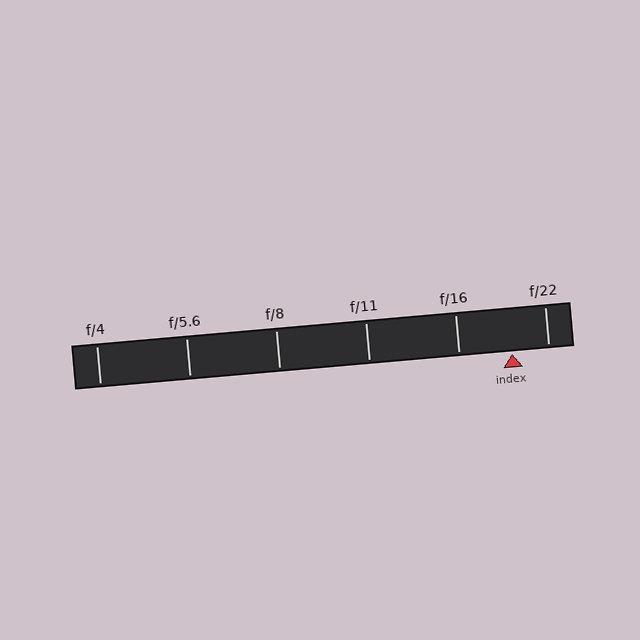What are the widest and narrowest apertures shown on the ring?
The widest aperture shown is f/4 and the narrowest is f/22.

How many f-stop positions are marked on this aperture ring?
There are 6 f-stop positions marked.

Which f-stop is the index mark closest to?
The index mark is closest to f/22.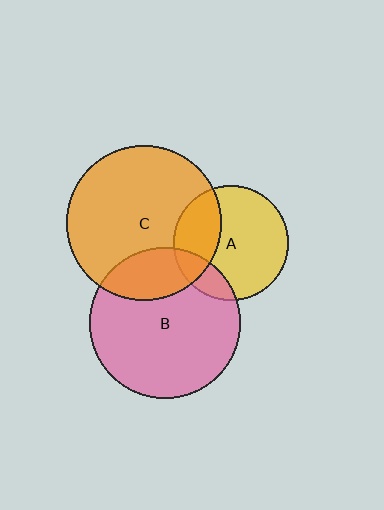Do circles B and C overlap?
Yes.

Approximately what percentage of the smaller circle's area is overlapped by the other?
Approximately 20%.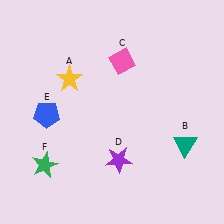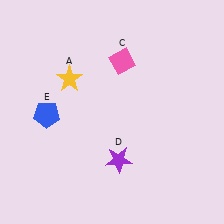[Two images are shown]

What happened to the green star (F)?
The green star (F) was removed in Image 2. It was in the bottom-left area of Image 1.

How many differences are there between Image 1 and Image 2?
There are 2 differences between the two images.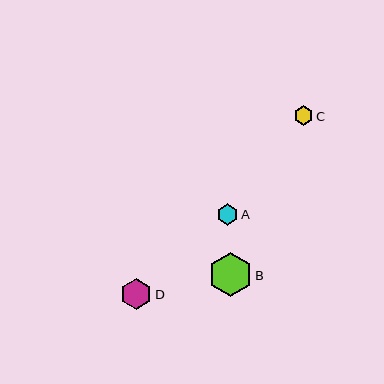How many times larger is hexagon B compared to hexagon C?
Hexagon B is approximately 2.3 times the size of hexagon C.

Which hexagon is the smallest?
Hexagon C is the smallest with a size of approximately 19 pixels.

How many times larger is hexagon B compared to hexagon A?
Hexagon B is approximately 2.1 times the size of hexagon A.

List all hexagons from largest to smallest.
From largest to smallest: B, D, A, C.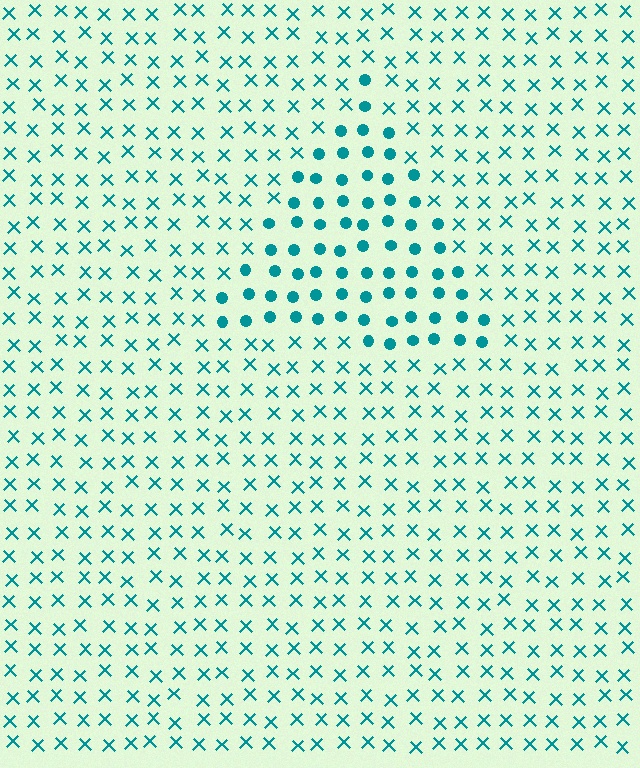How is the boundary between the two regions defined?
The boundary is defined by a change in element shape: circles inside vs. X marks outside. All elements share the same color and spacing.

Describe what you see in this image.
The image is filled with small teal elements arranged in a uniform grid. A triangle-shaped region contains circles, while the surrounding area contains X marks. The boundary is defined purely by the change in element shape.